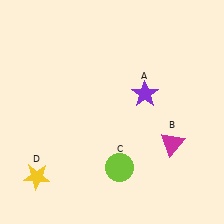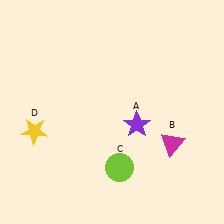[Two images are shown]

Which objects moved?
The objects that moved are: the purple star (A), the yellow star (D).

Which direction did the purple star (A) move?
The purple star (A) moved down.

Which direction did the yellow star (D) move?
The yellow star (D) moved up.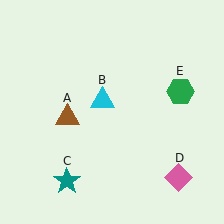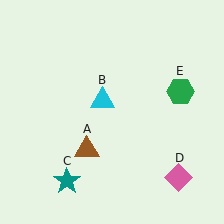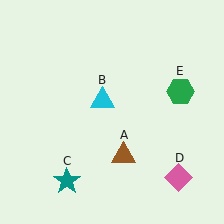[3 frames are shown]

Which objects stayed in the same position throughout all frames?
Cyan triangle (object B) and teal star (object C) and pink diamond (object D) and green hexagon (object E) remained stationary.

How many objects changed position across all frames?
1 object changed position: brown triangle (object A).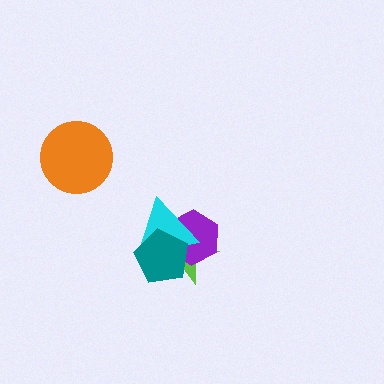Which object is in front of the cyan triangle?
The teal pentagon is in front of the cyan triangle.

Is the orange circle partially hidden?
No, no other shape covers it.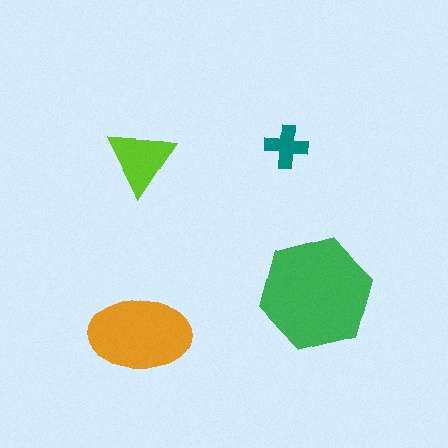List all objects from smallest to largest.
The teal cross, the lime triangle, the orange ellipse, the green hexagon.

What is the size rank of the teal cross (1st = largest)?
4th.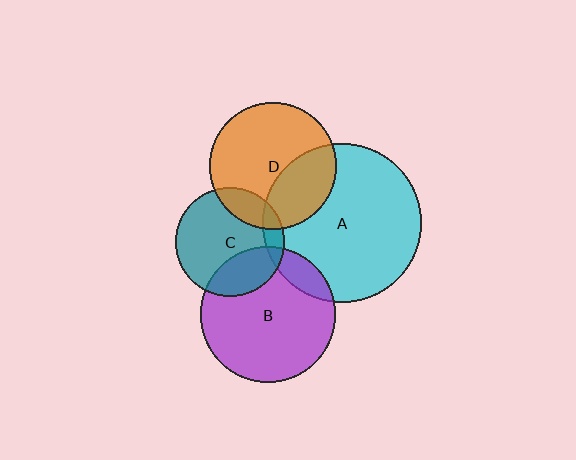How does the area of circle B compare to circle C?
Approximately 1.5 times.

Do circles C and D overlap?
Yes.